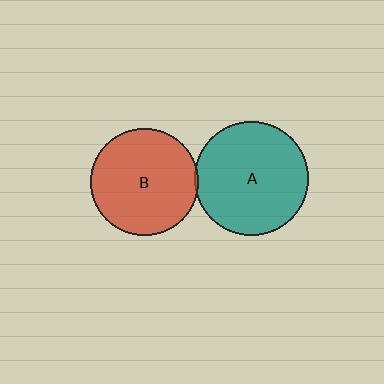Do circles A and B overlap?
Yes.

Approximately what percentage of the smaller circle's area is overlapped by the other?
Approximately 5%.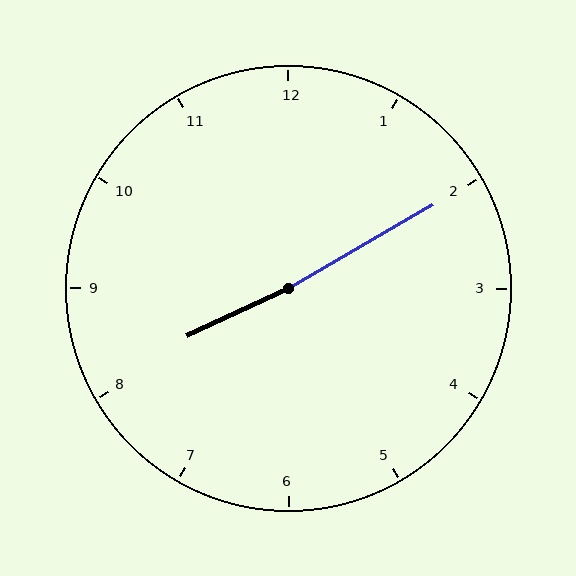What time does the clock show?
8:10.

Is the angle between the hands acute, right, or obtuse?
It is obtuse.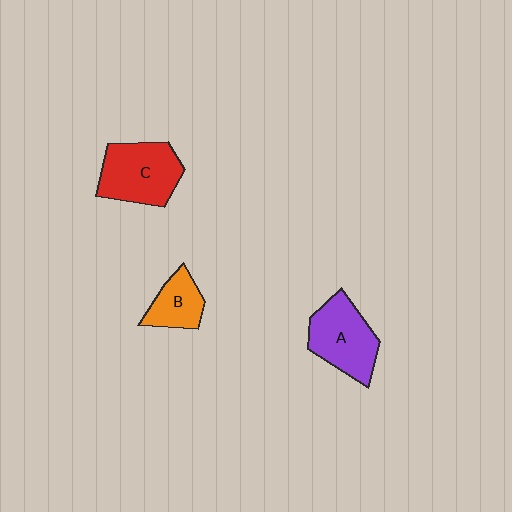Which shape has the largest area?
Shape C (red).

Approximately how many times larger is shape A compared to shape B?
Approximately 1.6 times.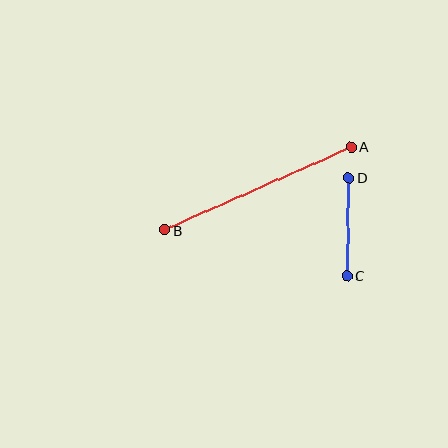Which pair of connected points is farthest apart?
Points A and B are farthest apart.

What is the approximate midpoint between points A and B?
The midpoint is at approximately (258, 189) pixels.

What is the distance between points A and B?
The distance is approximately 205 pixels.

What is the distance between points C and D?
The distance is approximately 98 pixels.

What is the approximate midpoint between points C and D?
The midpoint is at approximately (348, 227) pixels.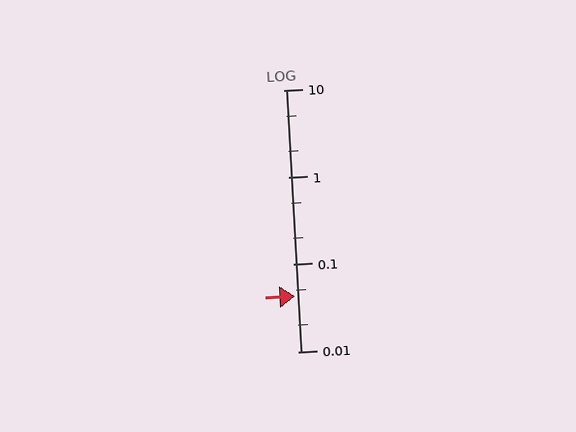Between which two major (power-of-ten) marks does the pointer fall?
The pointer is between 0.01 and 0.1.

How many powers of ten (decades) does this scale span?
The scale spans 3 decades, from 0.01 to 10.